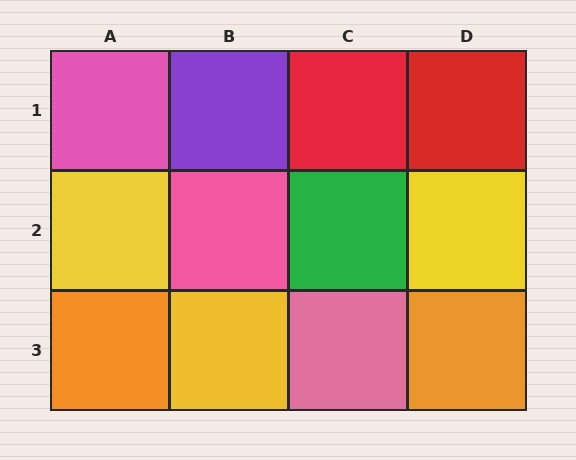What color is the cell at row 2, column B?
Pink.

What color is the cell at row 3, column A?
Orange.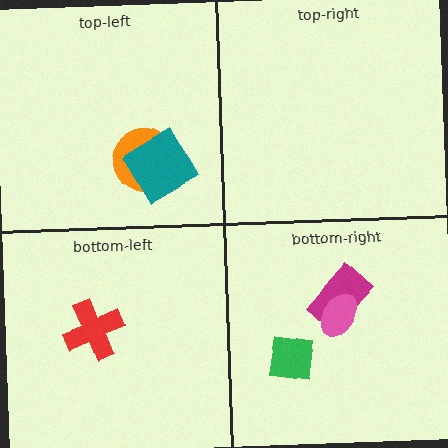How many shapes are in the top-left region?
2.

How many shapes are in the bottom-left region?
1.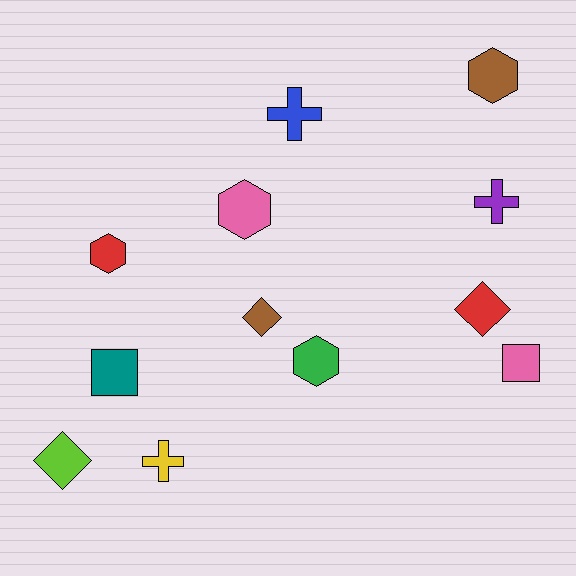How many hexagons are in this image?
There are 4 hexagons.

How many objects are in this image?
There are 12 objects.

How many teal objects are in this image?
There is 1 teal object.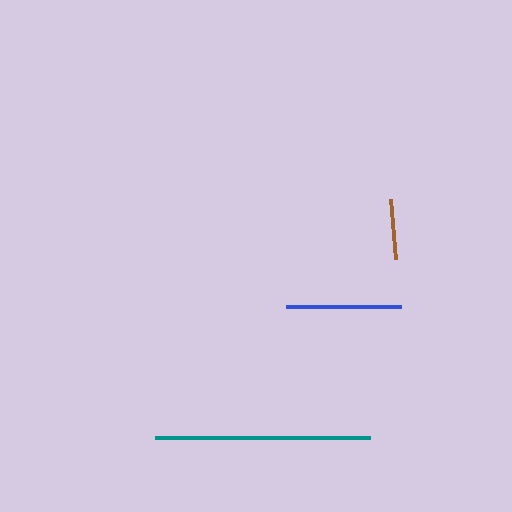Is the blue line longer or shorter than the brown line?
The blue line is longer than the brown line.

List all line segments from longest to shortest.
From longest to shortest: teal, blue, brown.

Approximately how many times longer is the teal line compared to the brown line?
The teal line is approximately 3.5 times the length of the brown line.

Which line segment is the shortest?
The brown line is the shortest at approximately 61 pixels.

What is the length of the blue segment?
The blue segment is approximately 115 pixels long.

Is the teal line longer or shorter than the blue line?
The teal line is longer than the blue line.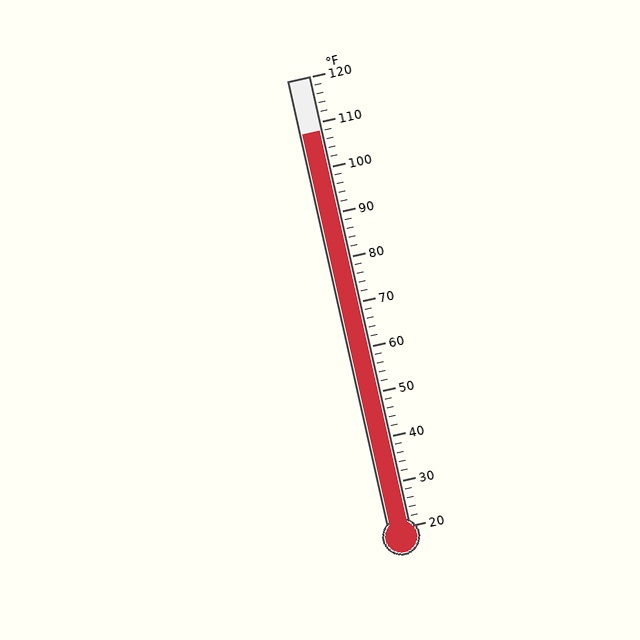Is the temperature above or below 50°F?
The temperature is above 50°F.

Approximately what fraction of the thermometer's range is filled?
The thermometer is filled to approximately 90% of its range.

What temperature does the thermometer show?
The thermometer shows approximately 108°F.